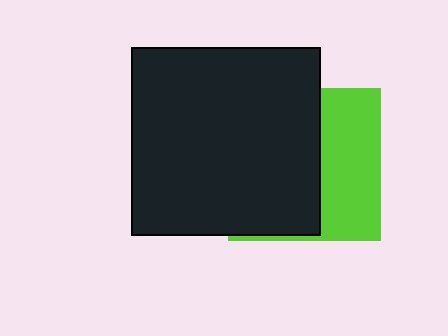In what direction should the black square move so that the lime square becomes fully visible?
The black square should move left. That is the shortest direction to clear the overlap and leave the lime square fully visible.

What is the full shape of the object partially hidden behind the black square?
The partially hidden object is a lime square.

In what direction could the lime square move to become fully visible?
The lime square could move right. That would shift it out from behind the black square entirely.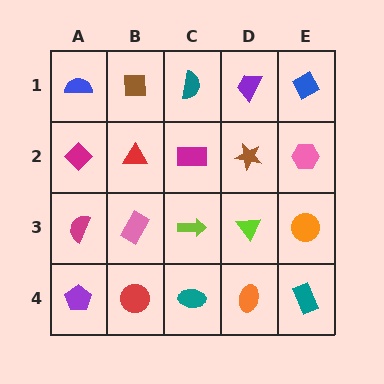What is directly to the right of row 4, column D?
A teal rectangle.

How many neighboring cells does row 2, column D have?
4.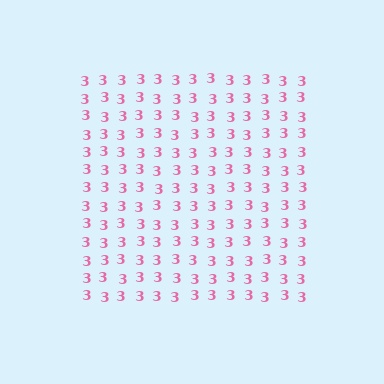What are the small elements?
The small elements are digit 3's.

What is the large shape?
The large shape is a square.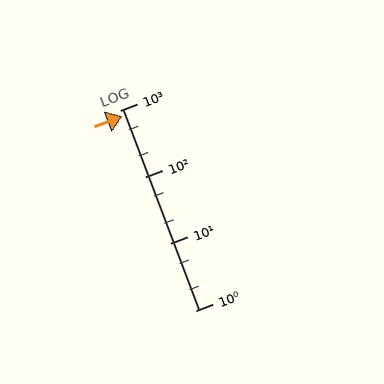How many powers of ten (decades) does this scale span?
The scale spans 3 decades, from 1 to 1000.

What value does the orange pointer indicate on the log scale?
The pointer indicates approximately 810.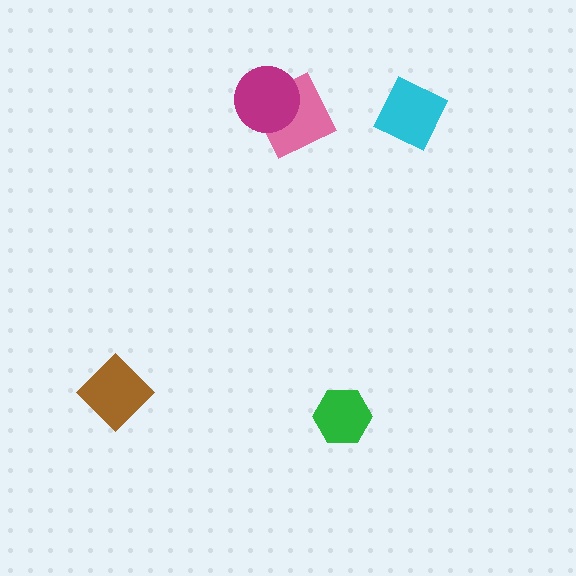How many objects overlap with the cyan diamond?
0 objects overlap with the cyan diamond.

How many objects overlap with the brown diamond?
0 objects overlap with the brown diamond.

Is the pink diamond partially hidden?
Yes, it is partially covered by another shape.